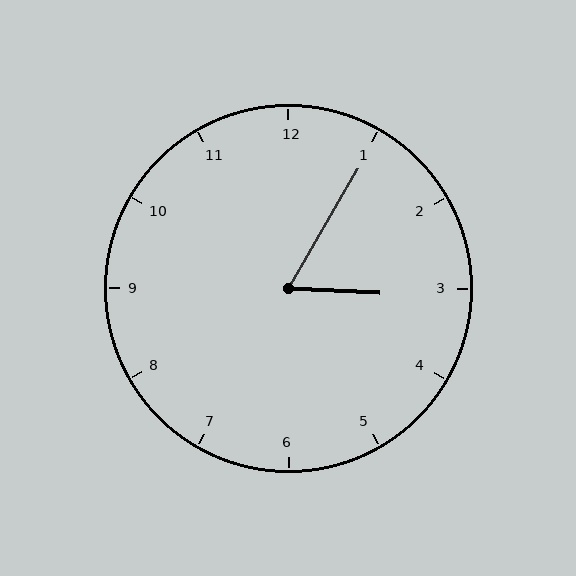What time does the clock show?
3:05.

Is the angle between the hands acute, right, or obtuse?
It is acute.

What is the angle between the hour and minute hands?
Approximately 62 degrees.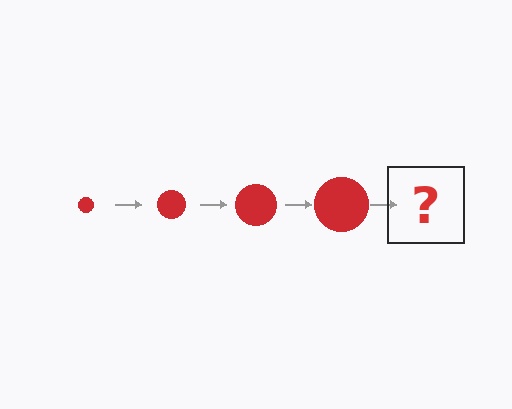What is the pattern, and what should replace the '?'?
The pattern is that the circle gets progressively larger each step. The '?' should be a red circle, larger than the previous one.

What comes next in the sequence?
The next element should be a red circle, larger than the previous one.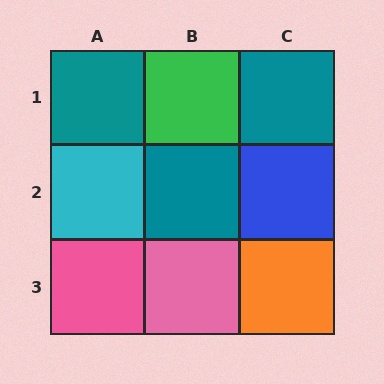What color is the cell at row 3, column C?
Orange.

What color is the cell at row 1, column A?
Teal.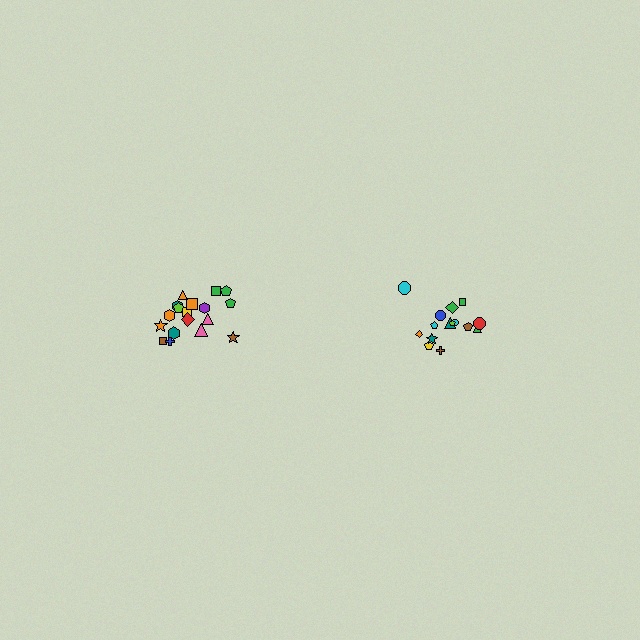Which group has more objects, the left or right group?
The left group.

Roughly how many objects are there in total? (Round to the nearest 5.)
Roughly 35 objects in total.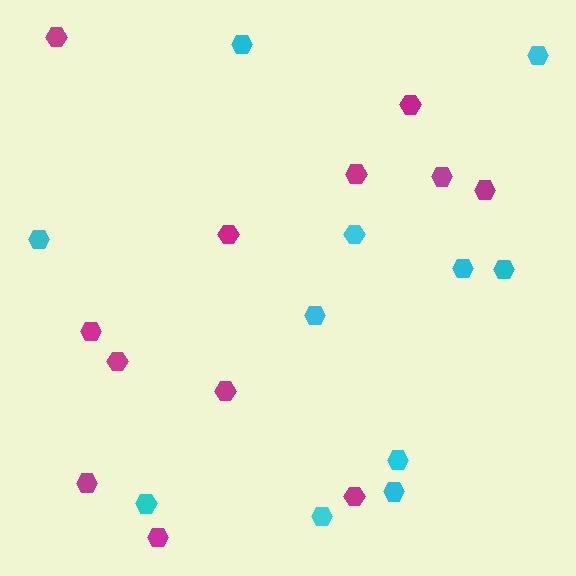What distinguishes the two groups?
There are 2 groups: one group of cyan hexagons (11) and one group of magenta hexagons (12).